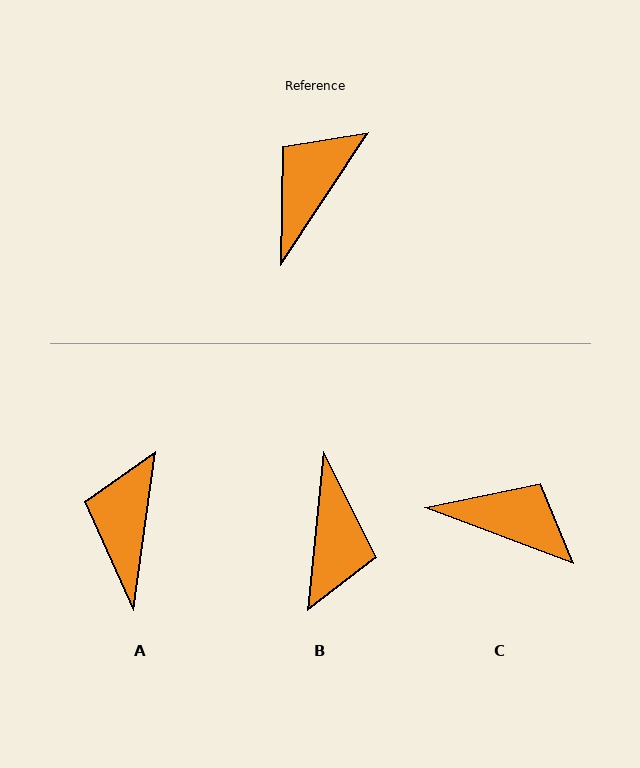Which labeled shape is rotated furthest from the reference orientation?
B, about 152 degrees away.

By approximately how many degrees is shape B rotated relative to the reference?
Approximately 152 degrees clockwise.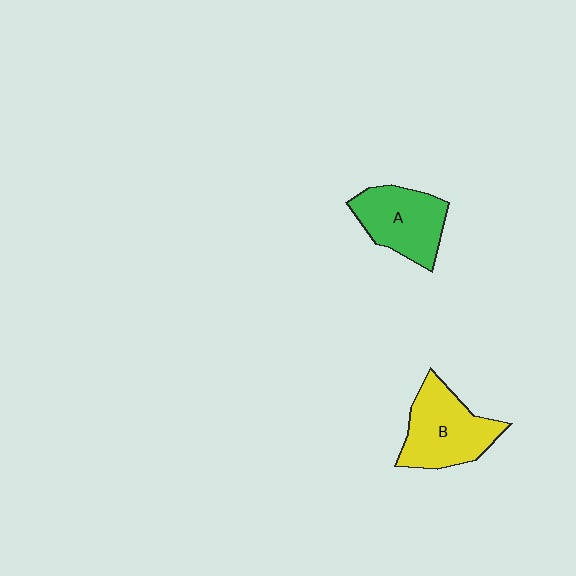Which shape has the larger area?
Shape B (yellow).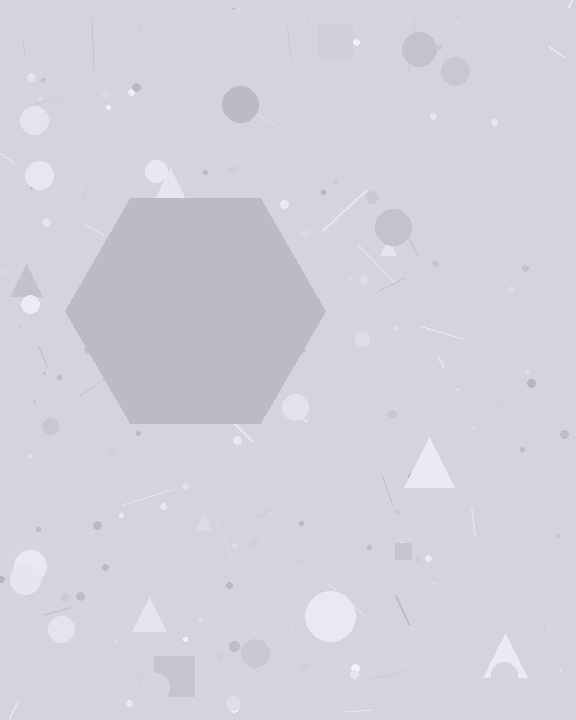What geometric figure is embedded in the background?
A hexagon is embedded in the background.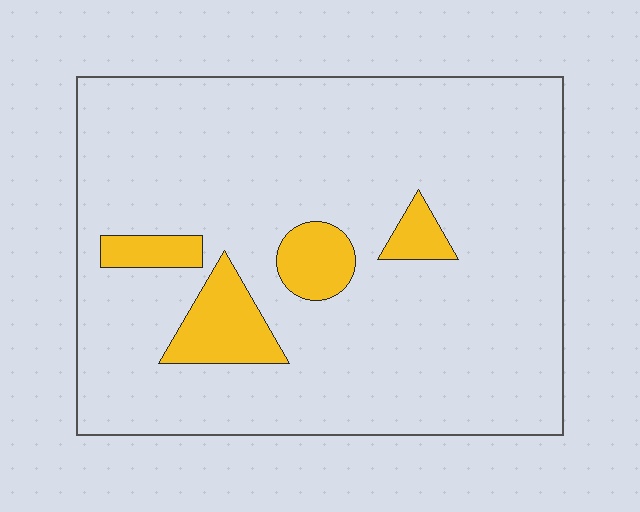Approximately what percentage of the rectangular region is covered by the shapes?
Approximately 10%.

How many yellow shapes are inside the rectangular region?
4.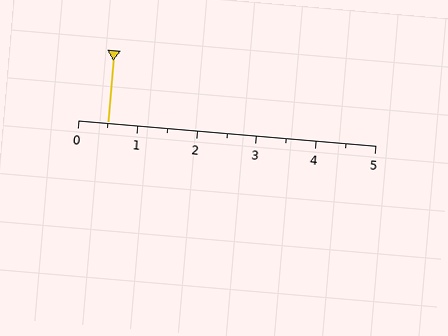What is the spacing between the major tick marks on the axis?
The major ticks are spaced 1 apart.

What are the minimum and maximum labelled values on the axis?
The axis runs from 0 to 5.